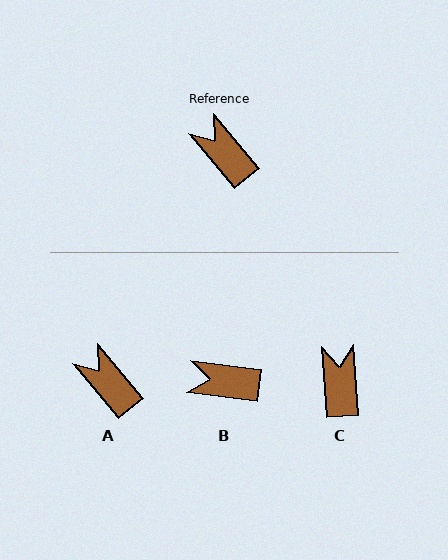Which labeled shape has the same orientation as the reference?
A.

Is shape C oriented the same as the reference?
No, it is off by about 36 degrees.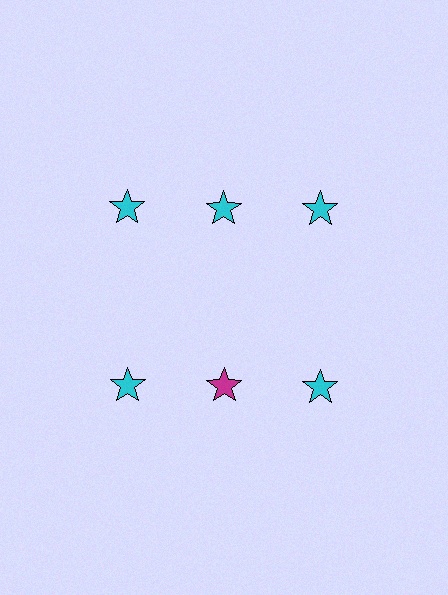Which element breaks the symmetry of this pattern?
The magenta star in the second row, second from left column breaks the symmetry. All other shapes are cyan stars.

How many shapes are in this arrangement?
There are 6 shapes arranged in a grid pattern.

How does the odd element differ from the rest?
It has a different color: magenta instead of cyan.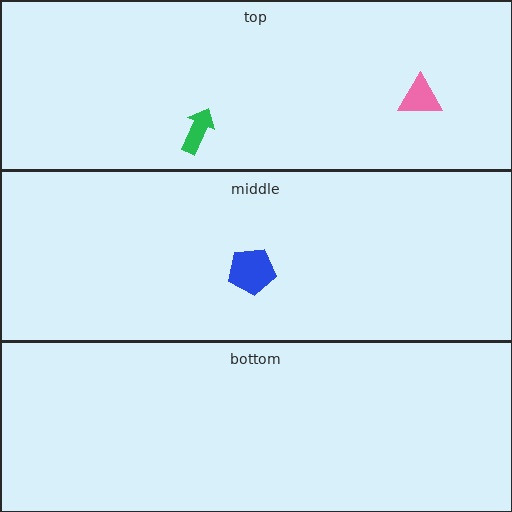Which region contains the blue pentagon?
The middle region.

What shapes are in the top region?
The green arrow, the pink triangle.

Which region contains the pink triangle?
The top region.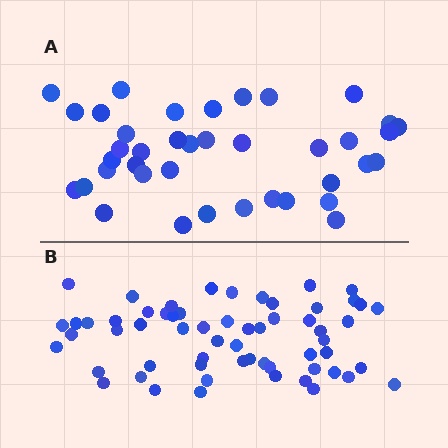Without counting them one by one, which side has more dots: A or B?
Region B (the bottom region) has more dots.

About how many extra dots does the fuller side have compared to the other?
Region B has approximately 20 more dots than region A.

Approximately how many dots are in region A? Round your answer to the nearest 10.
About 40 dots. (The exact count is 39, which rounds to 40.)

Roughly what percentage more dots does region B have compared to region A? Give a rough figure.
About 55% more.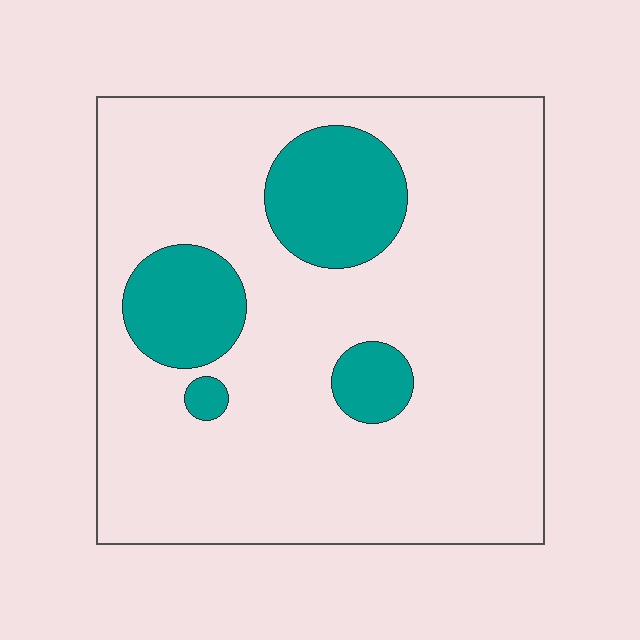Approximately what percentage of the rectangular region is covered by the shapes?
Approximately 20%.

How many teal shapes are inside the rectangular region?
4.